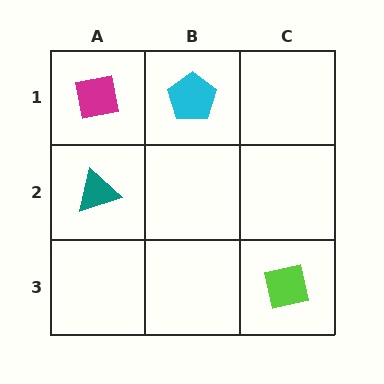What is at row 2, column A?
A teal triangle.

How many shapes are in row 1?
2 shapes.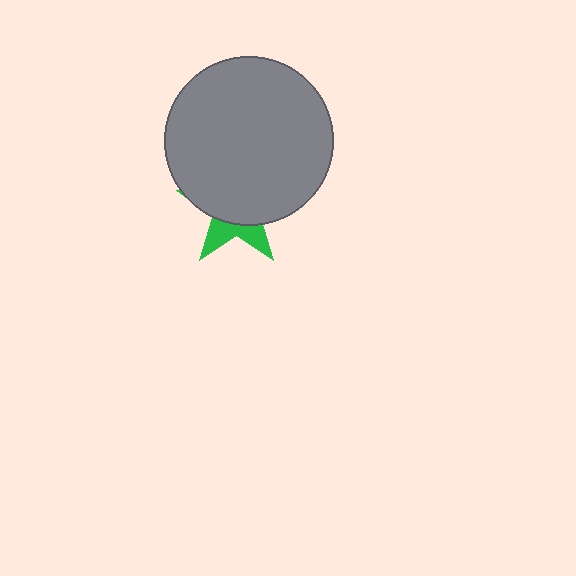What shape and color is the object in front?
The object in front is a gray circle.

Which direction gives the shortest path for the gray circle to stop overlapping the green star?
Moving up gives the shortest separation.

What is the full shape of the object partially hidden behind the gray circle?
The partially hidden object is a green star.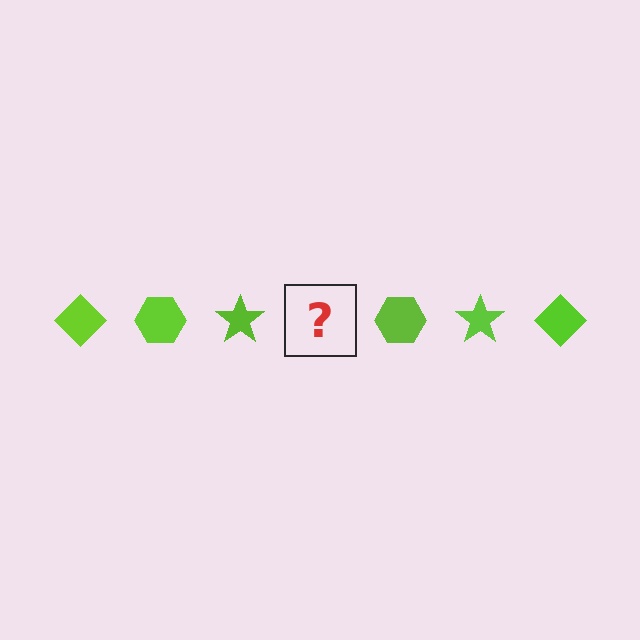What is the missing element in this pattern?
The missing element is a lime diamond.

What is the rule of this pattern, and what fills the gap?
The rule is that the pattern cycles through diamond, hexagon, star shapes in lime. The gap should be filled with a lime diamond.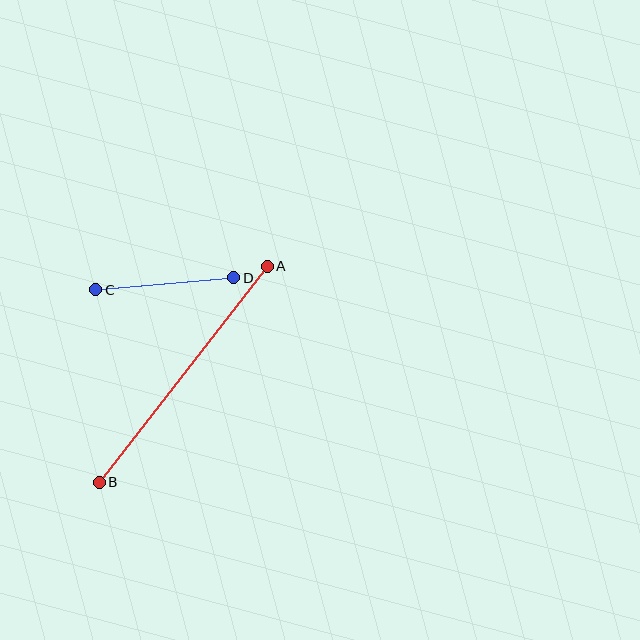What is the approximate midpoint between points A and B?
The midpoint is at approximately (183, 374) pixels.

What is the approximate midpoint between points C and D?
The midpoint is at approximately (165, 284) pixels.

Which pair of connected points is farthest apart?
Points A and B are farthest apart.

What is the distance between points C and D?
The distance is approximately 139 pixels.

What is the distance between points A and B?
The distance is approximately 273 pixels.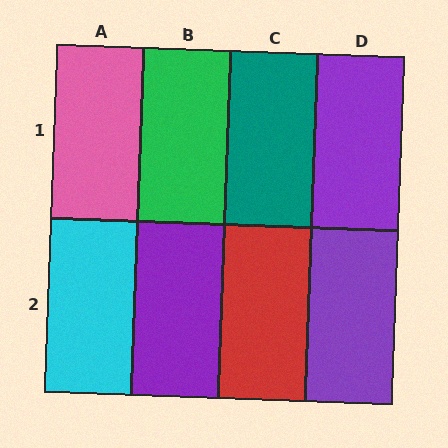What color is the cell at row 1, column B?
Green.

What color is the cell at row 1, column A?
Pink.